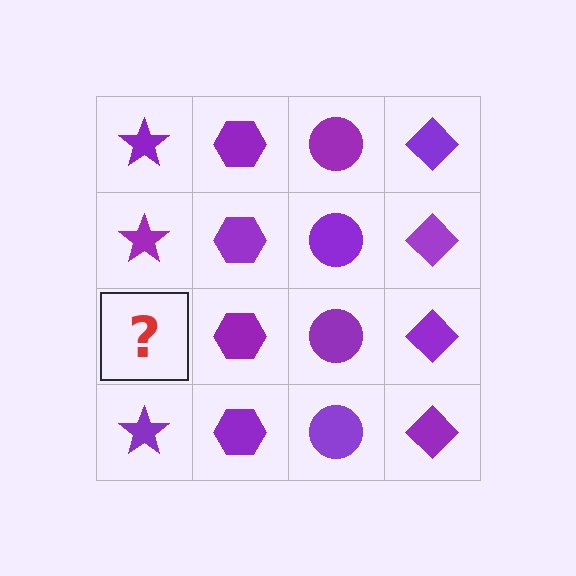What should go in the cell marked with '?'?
The missing cell should contain a purple star.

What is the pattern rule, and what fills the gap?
The rule is that each column has a consistent shape. The gap should be filled with a purple star.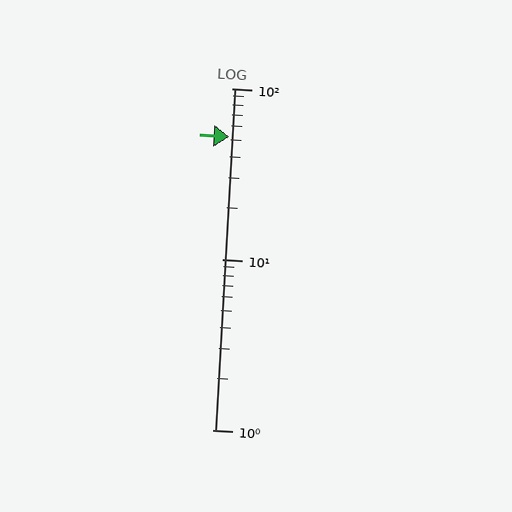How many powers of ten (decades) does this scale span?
The scale spans 2 decades, from 1 to 100.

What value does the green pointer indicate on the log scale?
The pointer indicates approximately 52.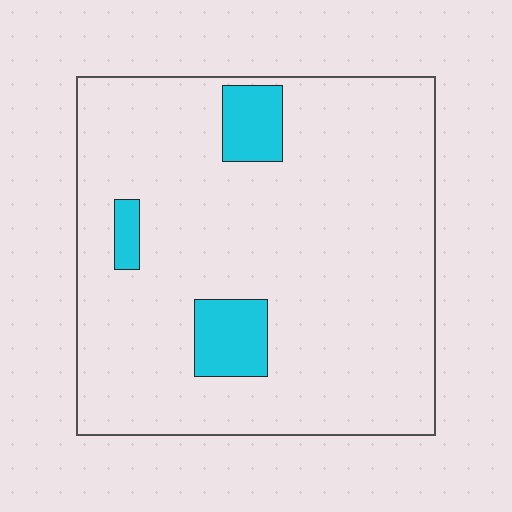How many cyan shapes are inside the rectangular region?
3.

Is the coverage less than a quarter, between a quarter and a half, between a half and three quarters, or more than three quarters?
Less than a quarter.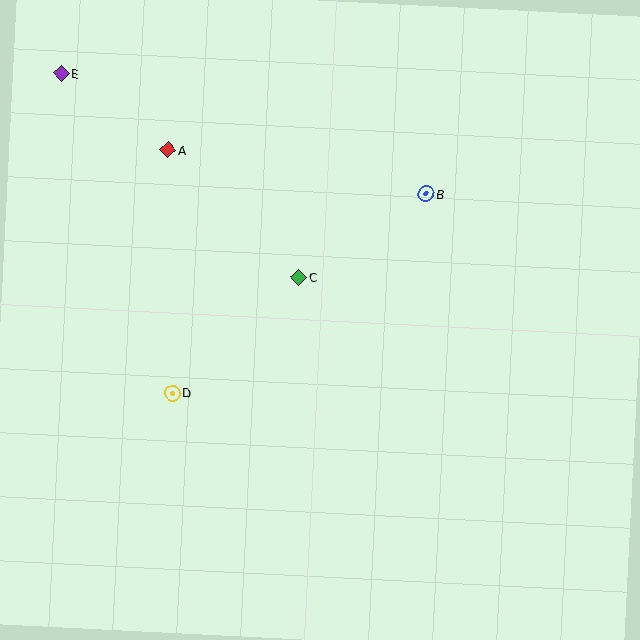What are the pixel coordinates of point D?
Point D is at (173, 393).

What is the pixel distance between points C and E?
The distance between C and E is 313 pixels.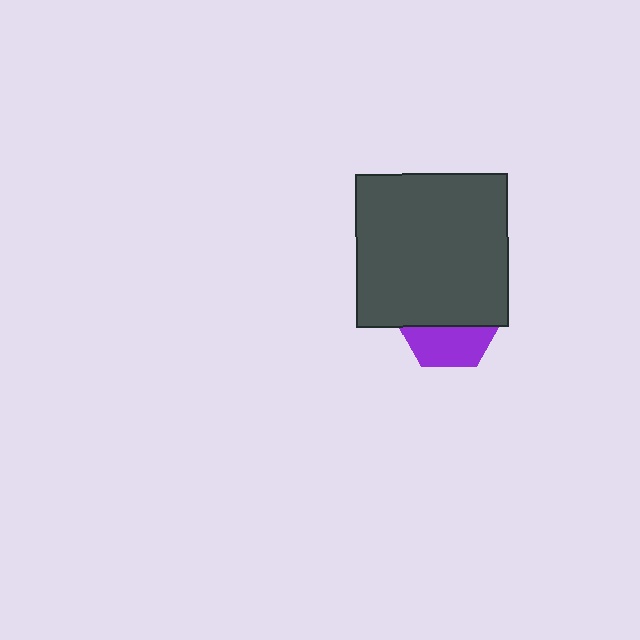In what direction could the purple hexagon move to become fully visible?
The purple hexagon could move down. That would shift it out from behind the dark gray square entirely.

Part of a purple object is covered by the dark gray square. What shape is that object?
It is a hexagon.